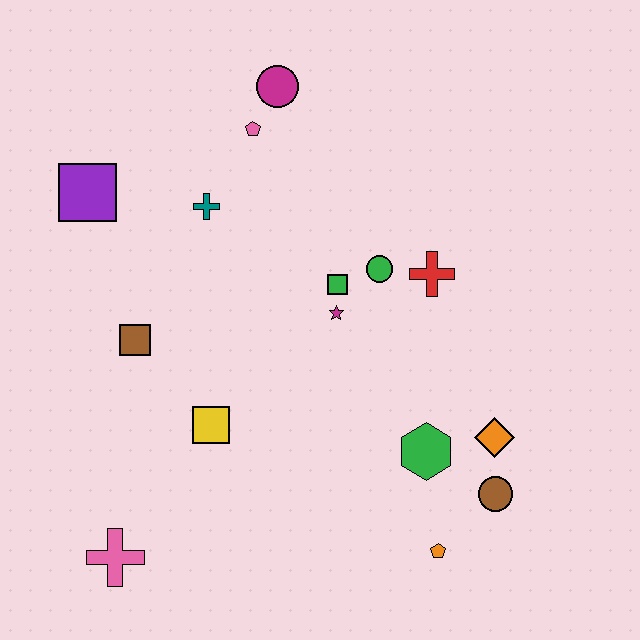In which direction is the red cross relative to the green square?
The red cross is to the right of the green square.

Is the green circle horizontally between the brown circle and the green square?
Yes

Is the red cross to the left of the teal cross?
No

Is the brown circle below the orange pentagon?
No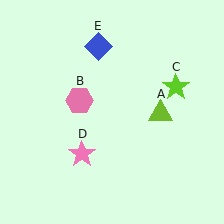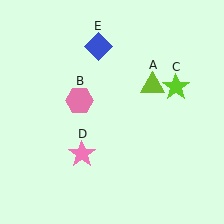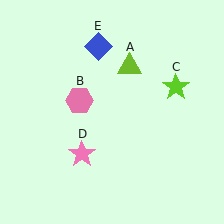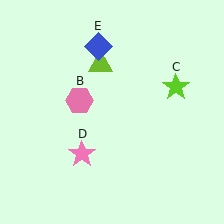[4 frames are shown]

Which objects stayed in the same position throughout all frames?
Pink hexagon (object B) and lime star (object C) and pink star (object D) and blue diamond (object E) remained stationary.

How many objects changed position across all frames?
1 object changed position: lime triangle (object A).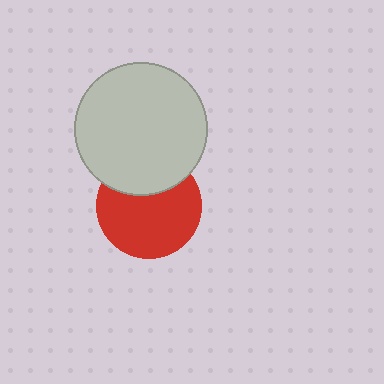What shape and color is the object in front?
The object in front is a light gray circle.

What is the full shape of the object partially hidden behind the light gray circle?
The partially hidden object is a red circle.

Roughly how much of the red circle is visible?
Most of it is visible (roughly 70%).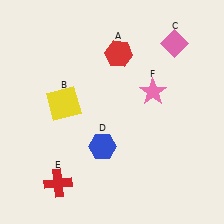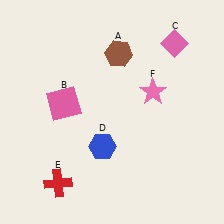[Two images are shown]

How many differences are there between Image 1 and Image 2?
There are 2 differences between the two images.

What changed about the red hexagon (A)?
In Image 1, A is red. In Image 2, it changed to brown.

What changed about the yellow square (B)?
In Image 1, B is yellow. In Image 2, it changed to pink.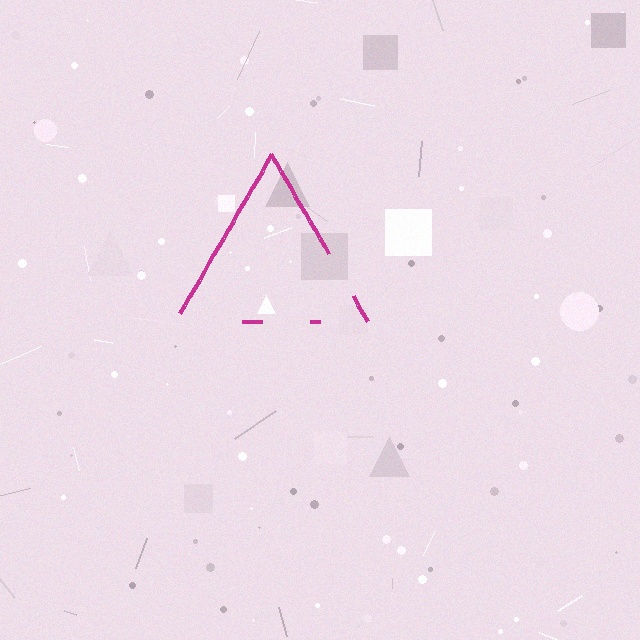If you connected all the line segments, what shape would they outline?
They would outline a triangle.